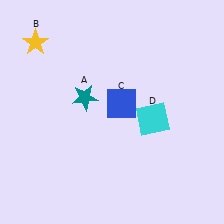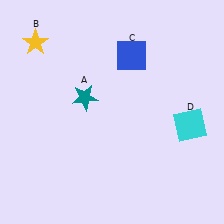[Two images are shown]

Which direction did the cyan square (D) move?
The cyan square (D) moved right.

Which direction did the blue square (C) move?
The blue square (C) moved up.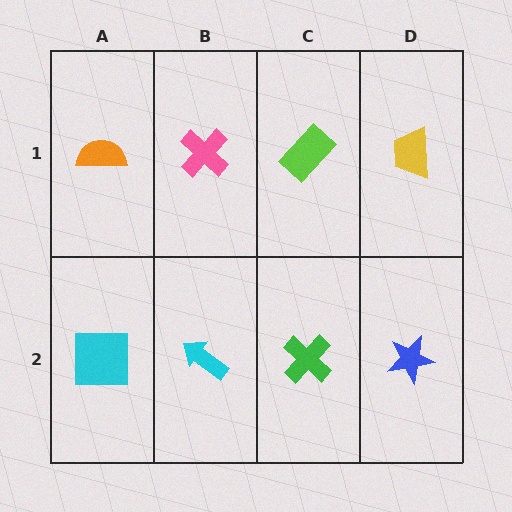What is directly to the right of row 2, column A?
A cyan arrow.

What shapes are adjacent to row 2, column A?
An orange semicircle (row 1, column A), a cyan arrow (row 2, column B).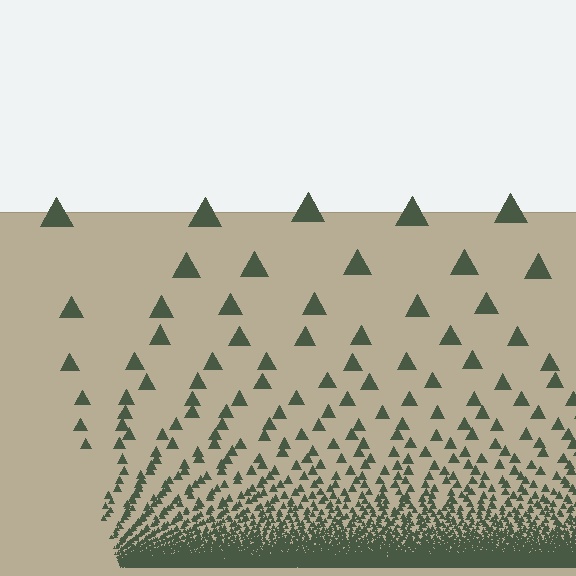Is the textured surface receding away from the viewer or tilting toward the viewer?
The surface appears to tilt toward the viewer. Texture elements get larger and sparser toward the top.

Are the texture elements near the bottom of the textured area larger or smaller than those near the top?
Smaller. The gradient is inverted — elements near the bottom are smaller and denser.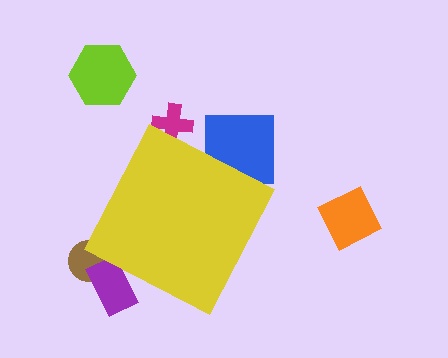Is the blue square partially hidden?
Yes, the blue square is partially hidden behind the yellow diamond.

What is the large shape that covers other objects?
A yellow diamond.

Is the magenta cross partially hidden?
Yes, the magenta cross is partially hidden behind the yellow diamond.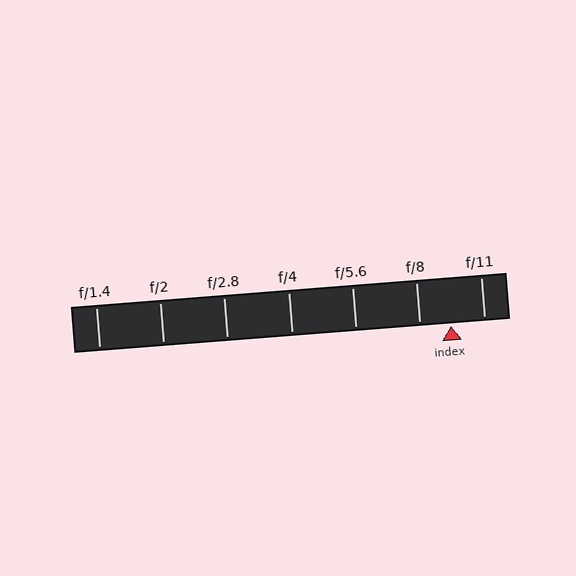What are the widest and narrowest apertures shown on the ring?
The widest aperture shown is f/1.4 and the narrowest is f/11.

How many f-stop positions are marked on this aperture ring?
There are 7 f-stop positions marked.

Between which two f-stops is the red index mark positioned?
The index mark is between f/8 and f/11.